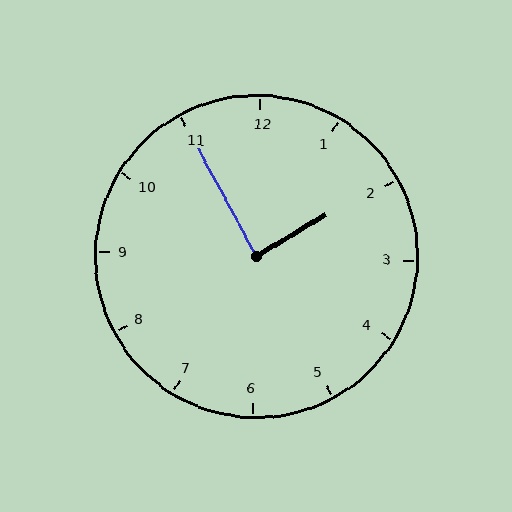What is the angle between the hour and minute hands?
Approximately 88 degrees.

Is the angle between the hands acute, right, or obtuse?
It is right.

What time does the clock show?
1:55.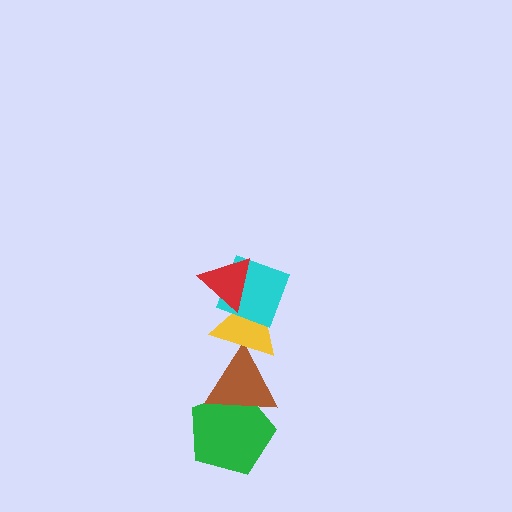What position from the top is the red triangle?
The red triangle is 1st from the top.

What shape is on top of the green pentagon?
The brown triangle is on top of the green pentagon.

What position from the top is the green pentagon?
The green pentagon is 5th from the top.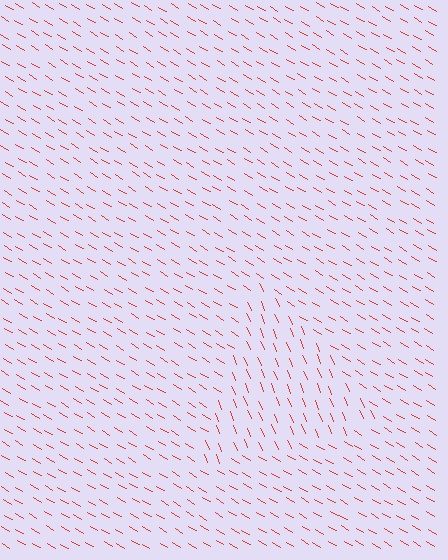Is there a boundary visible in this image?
Yes, there is a texture boundary formed by a change in line orientation.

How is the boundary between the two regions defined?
The boundary is defined purely by a change in line orientation (approximately 36 degrees difference). All lines are the same color and thickness.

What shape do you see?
I see a triangle.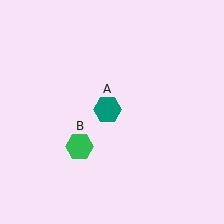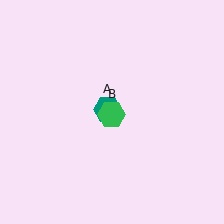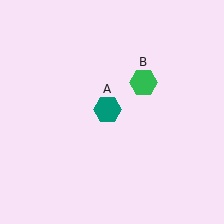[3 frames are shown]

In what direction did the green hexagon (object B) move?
The green hexagon (object B) moved up and to the right.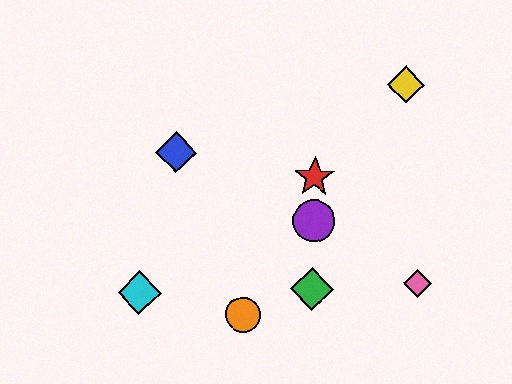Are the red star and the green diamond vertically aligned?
Yes, both are at x≈314.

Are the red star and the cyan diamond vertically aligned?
No, the red star is at x≈314 and the cyan diamond is at x≈140.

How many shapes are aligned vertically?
3 shapes (the red star, the green diamond, the purple circle) are aligned vertically.